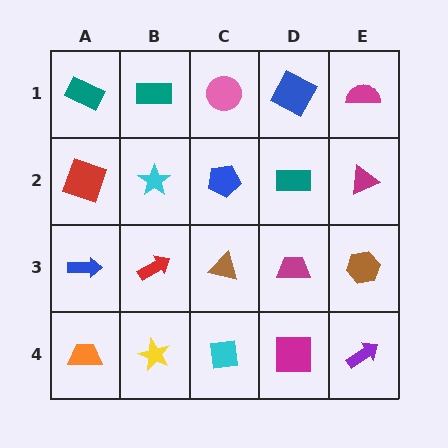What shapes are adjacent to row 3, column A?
A red square (row 2, column A), an orange trapezoid (row 4, column A), a red arrow (row 3, column B).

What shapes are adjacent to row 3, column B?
A cyan star (row 2, column B), a yellow star (row 4, column B), a blue arrow (row 3, column A), a brown triangle (row 3, column C).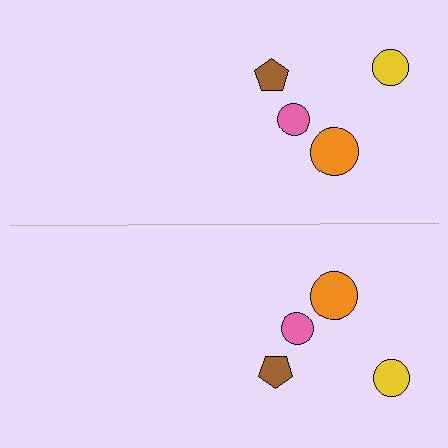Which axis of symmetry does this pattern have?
The pattern has a horizontal axis of symmetry running through the center of the image.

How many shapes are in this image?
There are 8 shapes in this image.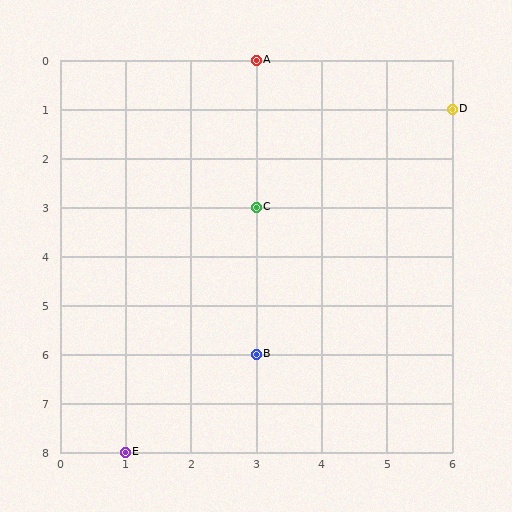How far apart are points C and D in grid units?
Points C and D are 3 columns and 2 rows apart (about 3.6 grid units diagonally).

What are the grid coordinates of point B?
Point B is at grid coordinates (3, 6).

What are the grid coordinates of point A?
Point A is at grid coordinates (3, 0).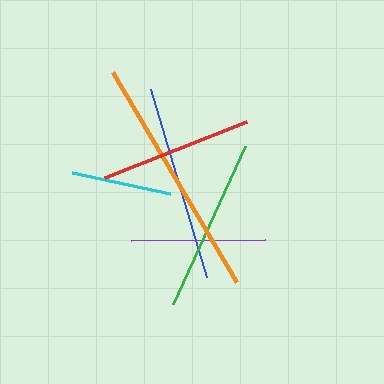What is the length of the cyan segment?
The cyan segment is approximately 100 pixels long.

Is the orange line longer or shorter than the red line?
The orange line is longer than the red line.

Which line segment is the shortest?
The cyan line is the shortest at approximately 100 pixels.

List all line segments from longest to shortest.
From longest to shortest: orange, blue, green, red, purple, cyan.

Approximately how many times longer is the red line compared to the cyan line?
The red line is approximately 1.5 times the length of the cyan line.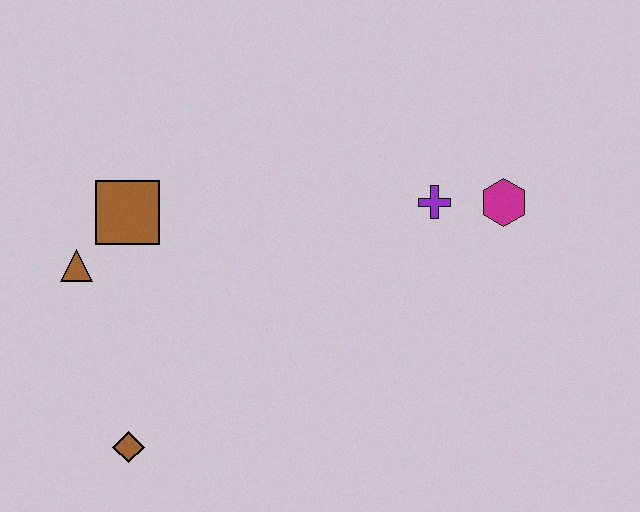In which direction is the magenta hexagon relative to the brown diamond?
The magenta hexagon is to the right of the brown diamond.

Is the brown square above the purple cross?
No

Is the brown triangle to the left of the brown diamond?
Yes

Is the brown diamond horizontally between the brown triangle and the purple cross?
Yes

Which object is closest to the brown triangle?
The brown square is closest to the brown triangle.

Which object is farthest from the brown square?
The magenta hexagon is farthest from the brown square.